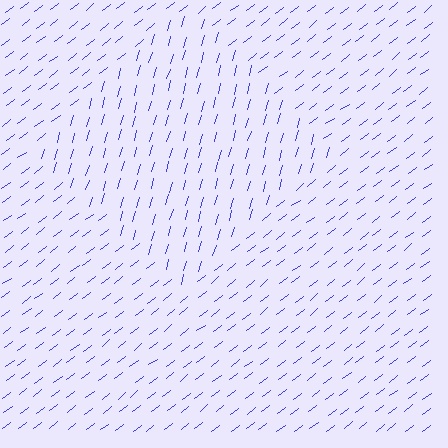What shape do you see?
I see a diamond.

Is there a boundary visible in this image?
Yes, there is a texture boundary formed by a change in line orientation.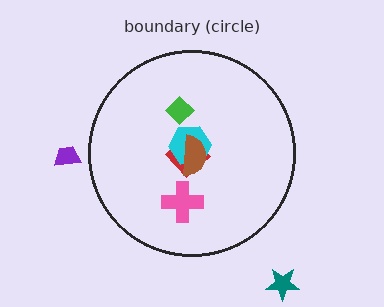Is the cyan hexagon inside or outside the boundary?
Inside.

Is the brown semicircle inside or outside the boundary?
Inside.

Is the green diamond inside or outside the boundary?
Inside.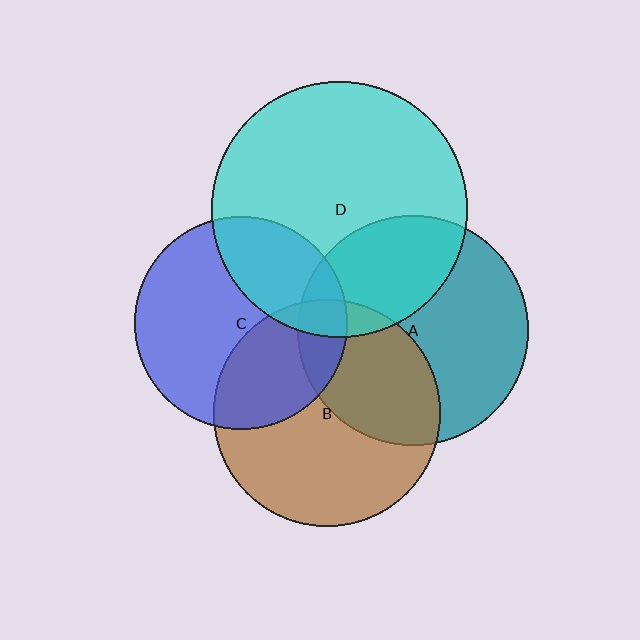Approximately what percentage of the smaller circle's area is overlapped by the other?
Approximately 35%.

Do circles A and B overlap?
Yes.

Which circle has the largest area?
Circle D (cyan).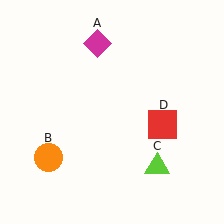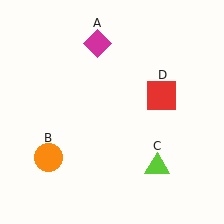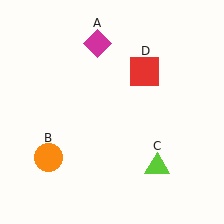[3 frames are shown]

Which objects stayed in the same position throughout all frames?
Magenta diamond (object A) and orange circle (object B) and lime triangle (object C) remained stationary.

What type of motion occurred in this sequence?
The red square (object D) rotated counterclockwise around the center of the scene.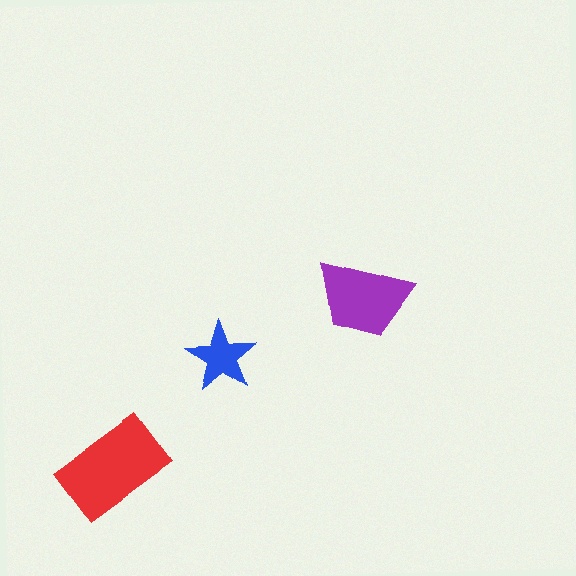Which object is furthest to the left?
The red rectangle is leftmost.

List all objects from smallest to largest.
The blue star, the purple trapezoid, the red rectangle.